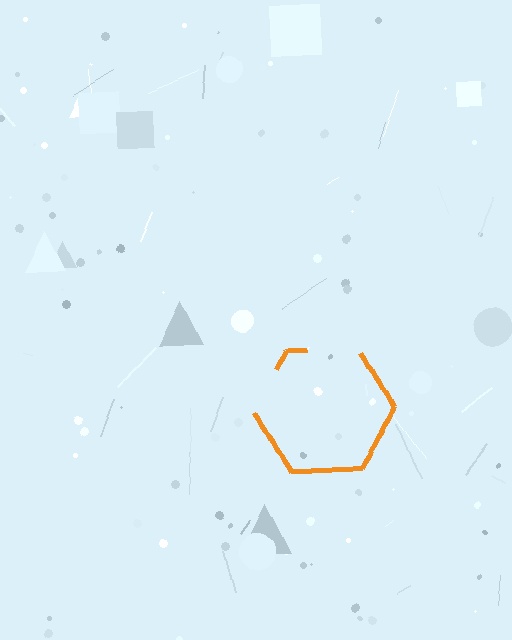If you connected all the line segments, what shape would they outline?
They would outline a hexagon.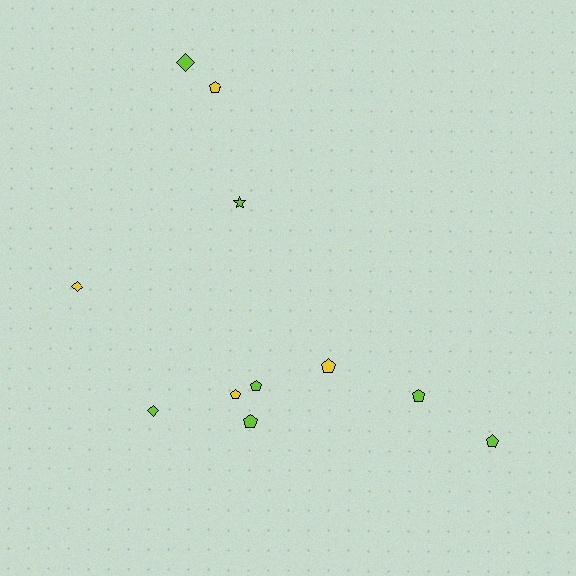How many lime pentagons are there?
There are 4 lime pentagons.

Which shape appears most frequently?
Pentagon, with 7 objects.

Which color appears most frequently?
Lime, with 7 objects.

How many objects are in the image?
There are 11 objects.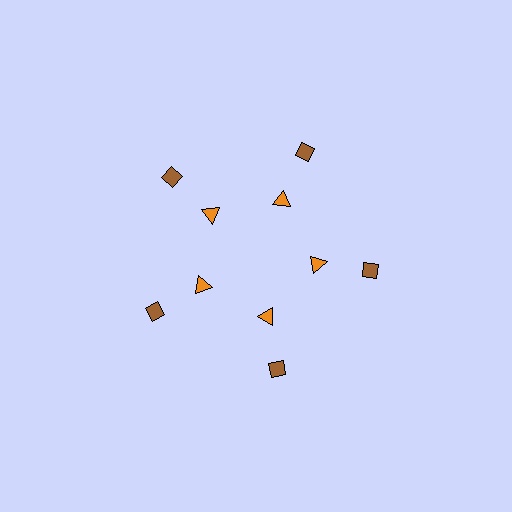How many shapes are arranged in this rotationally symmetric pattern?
There are 10 shapes, arranged in 5 groups of 2.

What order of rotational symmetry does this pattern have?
This pattern has 5-fold rotational symmetry.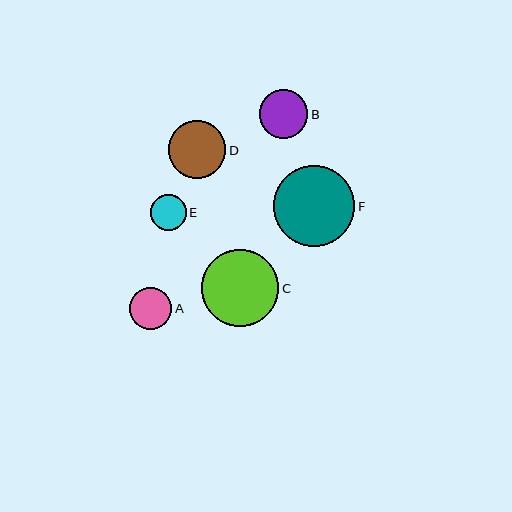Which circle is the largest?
Circle F is the largest with a size of approximately 81 pixels.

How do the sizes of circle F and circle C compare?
Circle F and circle C are approximately the same size.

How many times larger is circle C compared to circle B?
Circle C is approximately 1.6 times the size of circle B.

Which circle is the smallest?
Circle E is the smallest with a size of approximately 36 pixels.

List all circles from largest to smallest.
From largest to smallest: F, C, D, B, A, E.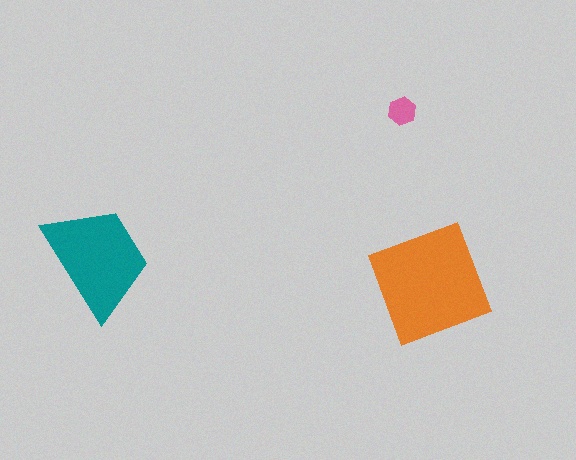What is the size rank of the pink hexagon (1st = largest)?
3rd.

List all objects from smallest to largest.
The pink hexagon, the teal trapezoid, the orange square.